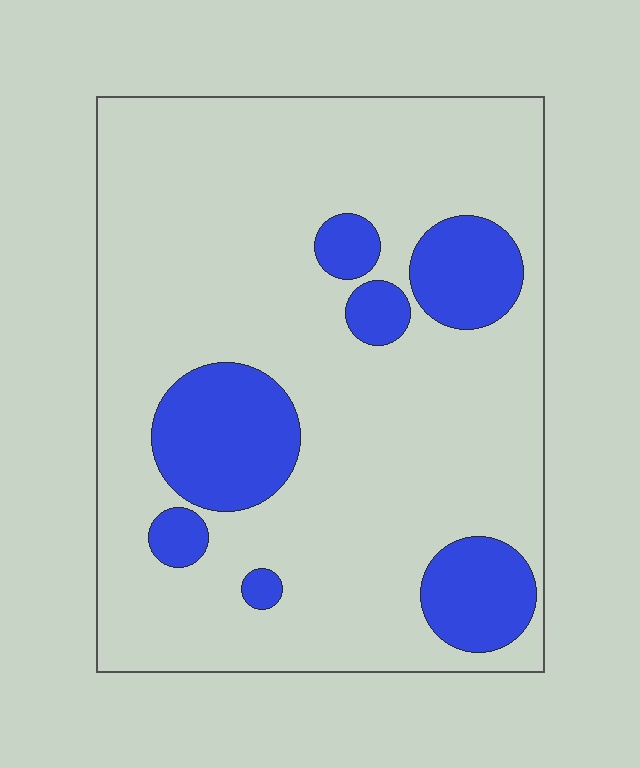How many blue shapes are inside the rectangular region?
7.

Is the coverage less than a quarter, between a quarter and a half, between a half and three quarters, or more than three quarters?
Less than a quarter.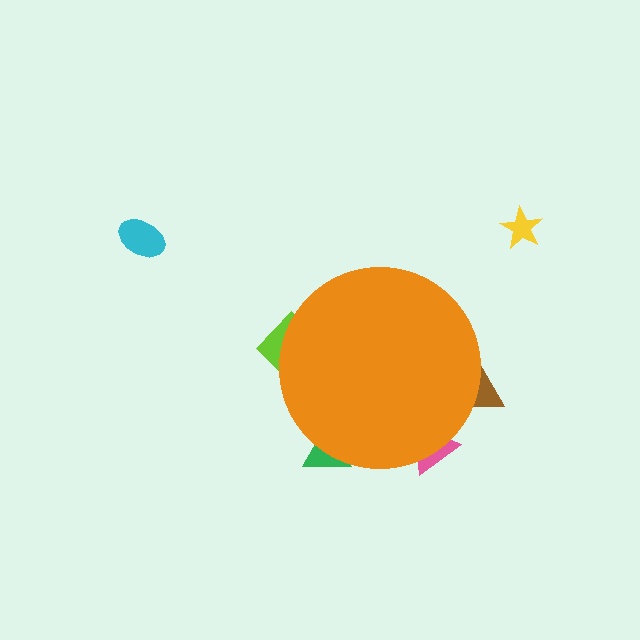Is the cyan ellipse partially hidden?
No, the cyan ellipse is fully visible.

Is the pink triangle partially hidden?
Yes, the pink triangle is partially hidden behind the orange circle.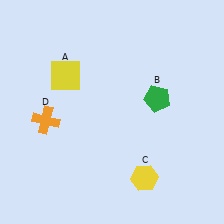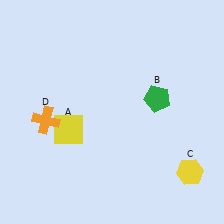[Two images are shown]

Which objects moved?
The objects that moved are: the yellow square (A), the yellow hexagon (C).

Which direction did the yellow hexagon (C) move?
The yellow hexagon (C) moved right.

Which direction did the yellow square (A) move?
The yellow square (A) moved down.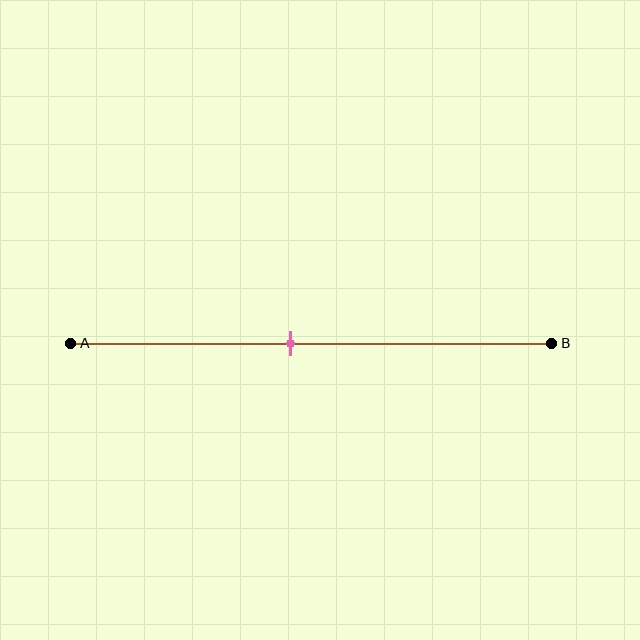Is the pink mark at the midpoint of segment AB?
No, the mark is at about 45% from A, not at the 50% midpoint.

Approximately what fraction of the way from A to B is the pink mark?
The pink mark is approximately 45% of the way from A to B.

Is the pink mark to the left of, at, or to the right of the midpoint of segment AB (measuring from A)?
The pink mark is to the left of the midpoint of segment AB.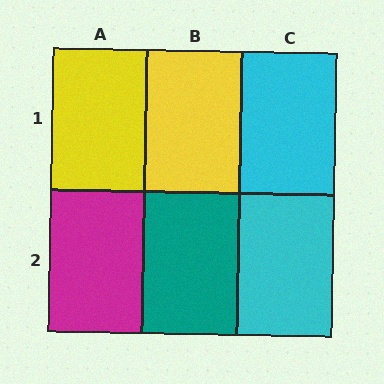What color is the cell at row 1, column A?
Yellow.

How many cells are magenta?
1 cell is magenta.